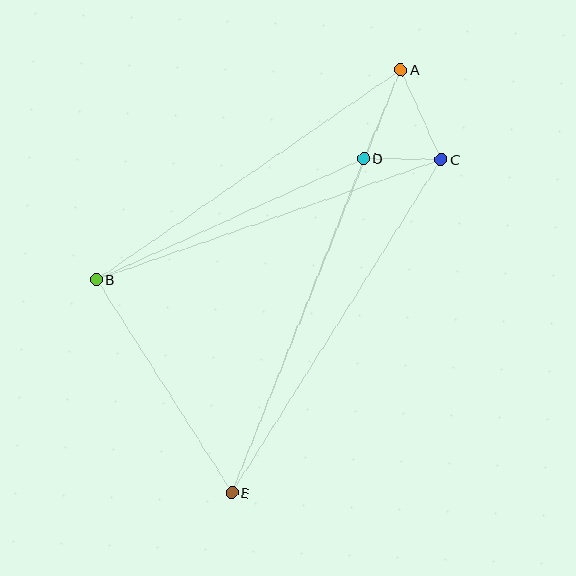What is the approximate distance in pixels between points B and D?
The distance between B and D is approximately 293 pixels.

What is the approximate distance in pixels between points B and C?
The distance between B and C is approximately 365 pixels.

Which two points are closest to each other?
Points C and D are closest to each other.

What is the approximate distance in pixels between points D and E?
The distance between D and E is approximately 360 pixels.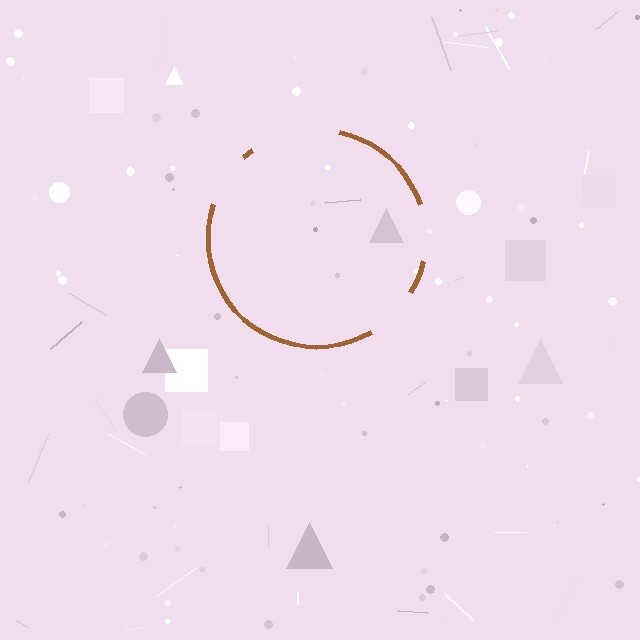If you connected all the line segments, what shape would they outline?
They would outline a circle.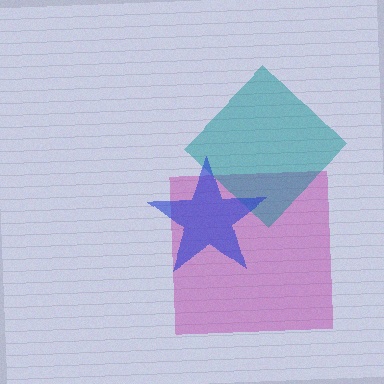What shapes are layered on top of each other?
The layered shapes are: a magenta square, a teal diamond, a blue star.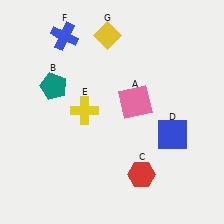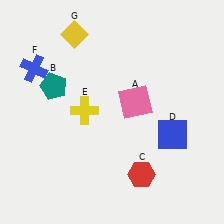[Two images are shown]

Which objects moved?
The objects that moved are: the blue cross (F), the yellow diamond (G).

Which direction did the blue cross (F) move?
The blue cross (F) moved down.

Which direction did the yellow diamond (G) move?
The yellow diamond (G) moved left.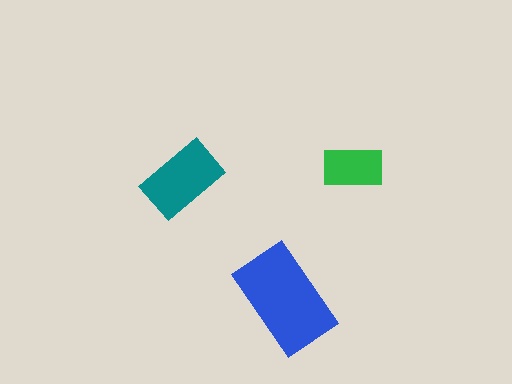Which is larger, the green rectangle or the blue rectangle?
The blue one.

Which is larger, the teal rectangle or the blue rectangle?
The blue one.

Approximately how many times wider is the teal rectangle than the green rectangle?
About 1.5 times wider.